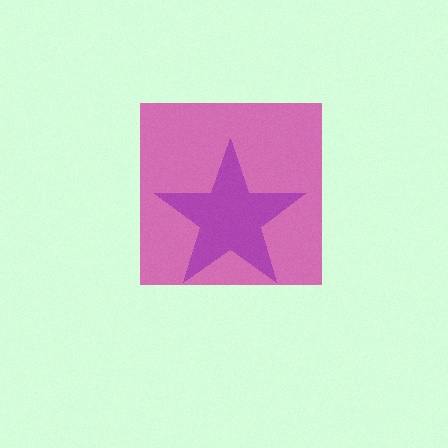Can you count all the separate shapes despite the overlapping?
Yes, there are 2 separate shapes.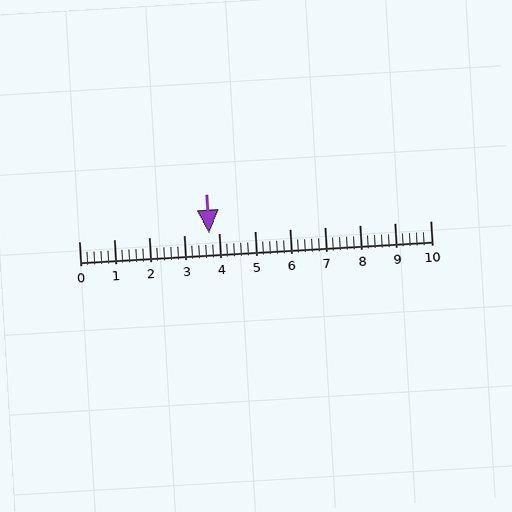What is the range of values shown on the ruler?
The ruler shows values from 0 to 10.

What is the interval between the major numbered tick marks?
The major tick marks are spaced 1 units apart.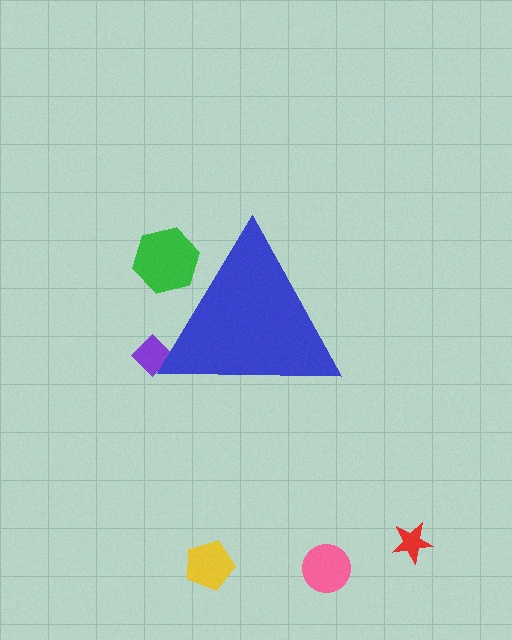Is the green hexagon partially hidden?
Yes, the green hexagon is partially hidden behind the blue triangle.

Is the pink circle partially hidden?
No, the pink circle is fully visible.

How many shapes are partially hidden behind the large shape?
2 shapes are partially hidden.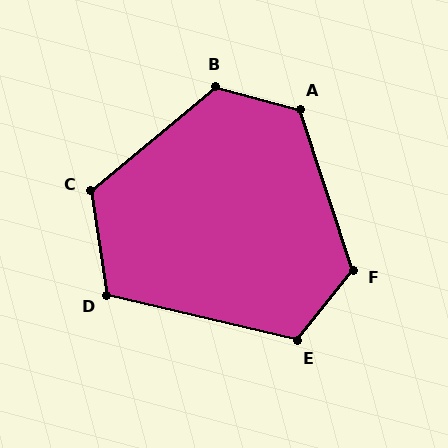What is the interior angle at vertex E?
Approximately 116 degrees (obtuse).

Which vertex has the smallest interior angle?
D, at approximately 112 degrees.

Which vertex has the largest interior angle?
B, at approximately 125 degrees.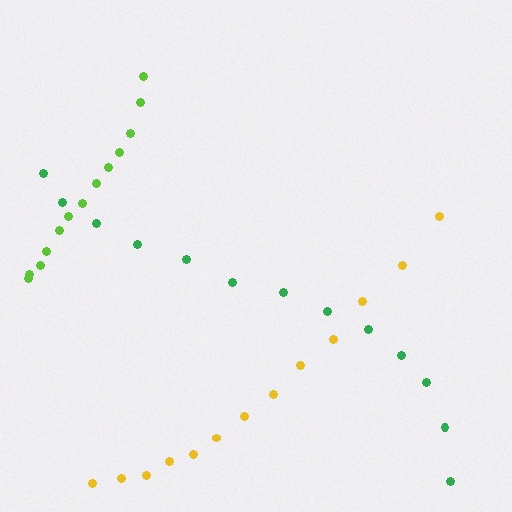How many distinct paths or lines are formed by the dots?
There are 3 distinct paths.